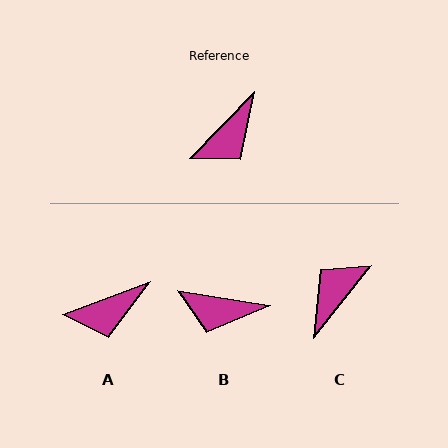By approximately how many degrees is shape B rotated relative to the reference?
Approximately 55 degrees clockwise.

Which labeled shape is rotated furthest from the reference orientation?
C, about 174 degrees away.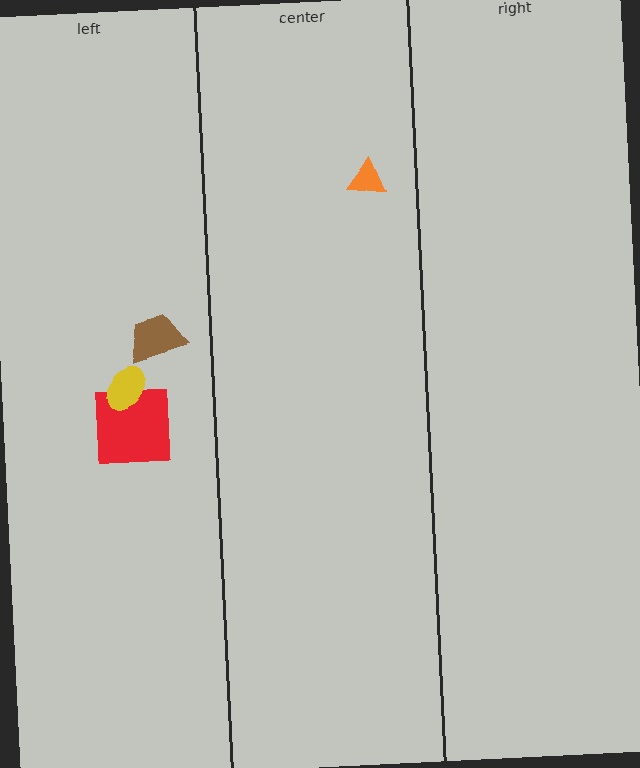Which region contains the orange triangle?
The center region.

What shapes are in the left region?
The red square, the brown trapezoid, the yellow ellipse.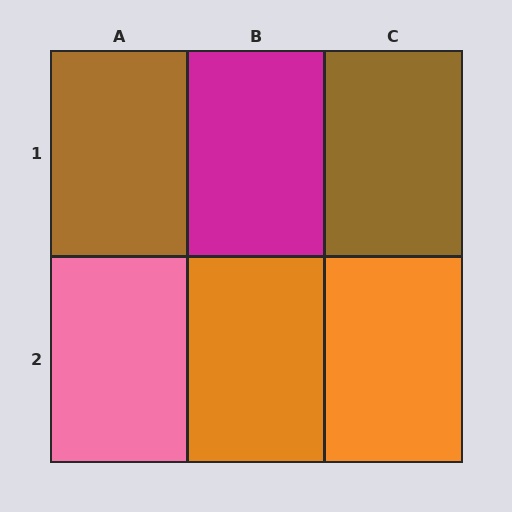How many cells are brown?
2 cells are brown.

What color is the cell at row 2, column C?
Orange.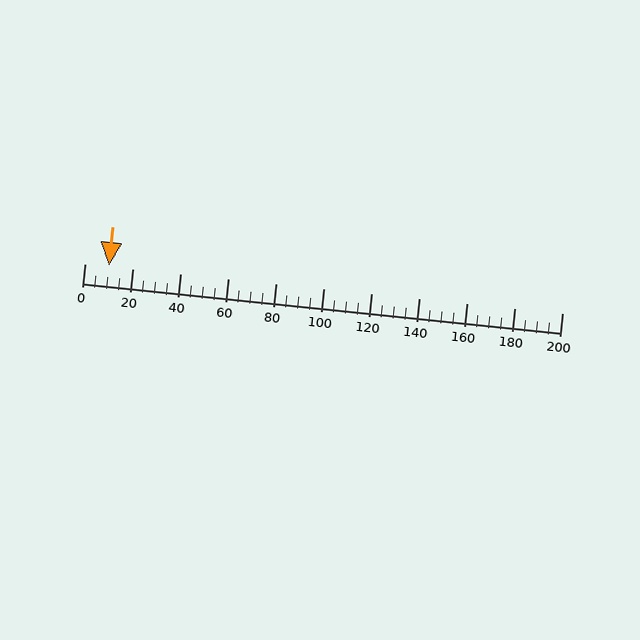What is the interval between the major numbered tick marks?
The major tick marks are spaced 20 units apart.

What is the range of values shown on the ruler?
The ruler shows values from 0 to 200.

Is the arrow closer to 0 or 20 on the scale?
The arrow is closer to 20.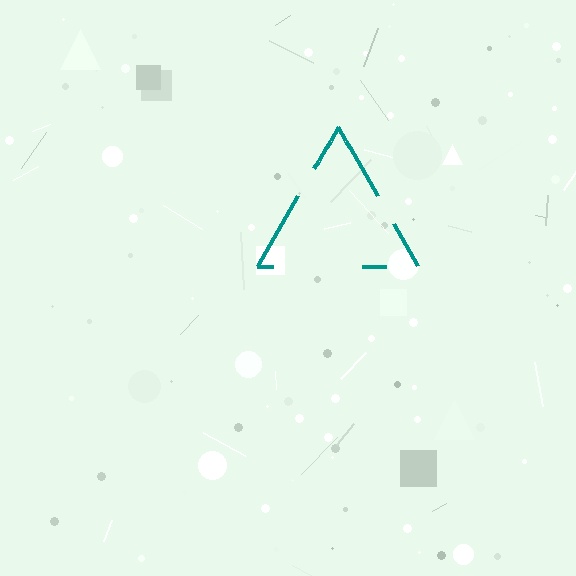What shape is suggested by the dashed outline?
The dashed outline suggests a triangle.